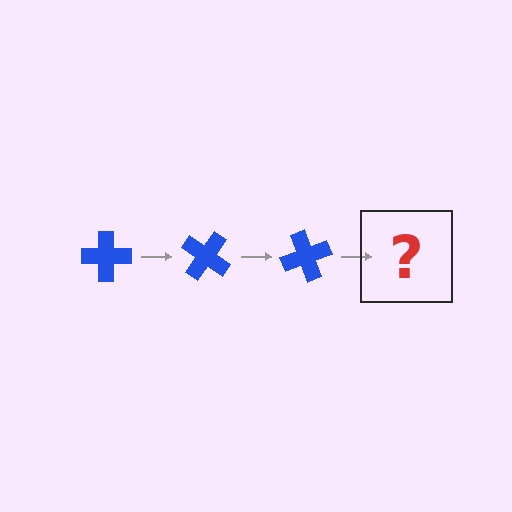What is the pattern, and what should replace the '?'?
The pattern is that the cross rotates 35 degrees each step. The '?' should be a blue cross rotated 105 degrees.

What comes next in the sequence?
The next element should be a blue cross rotated 105 degrees.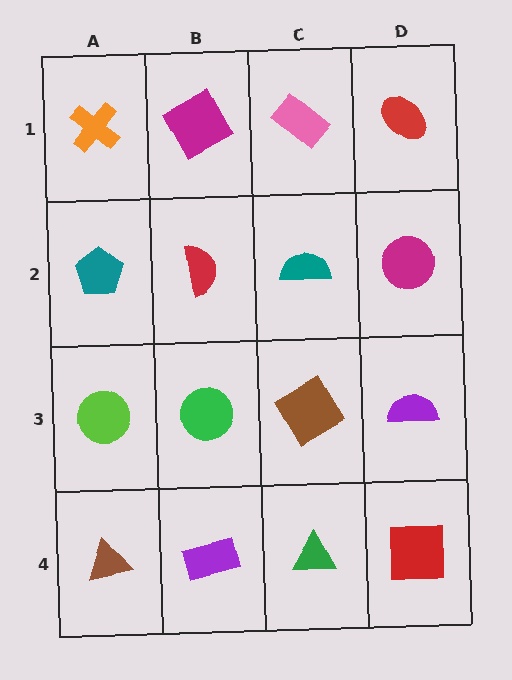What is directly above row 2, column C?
A pink rectangle.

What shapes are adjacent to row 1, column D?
A magenta circle (row 2, column D), a pink rectangle (row 1, column C).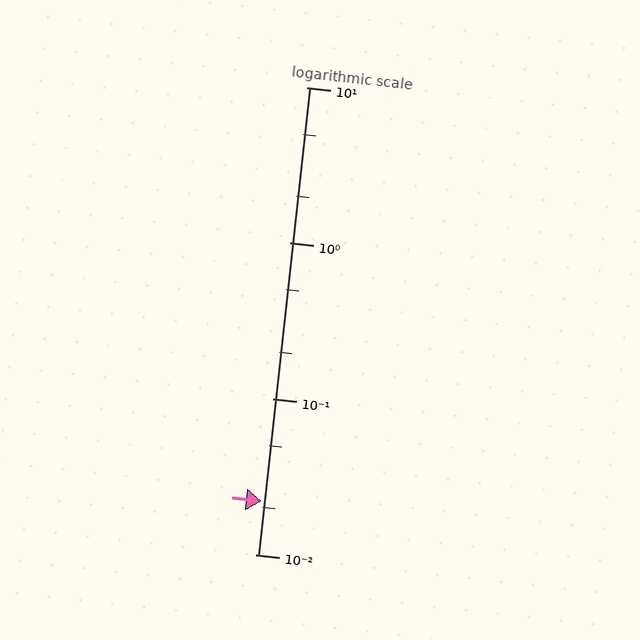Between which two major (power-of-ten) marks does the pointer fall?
The pointer is between 0.01 and 0.1.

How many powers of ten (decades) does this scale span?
The scale spans 3 decades, from 0.01 to 10.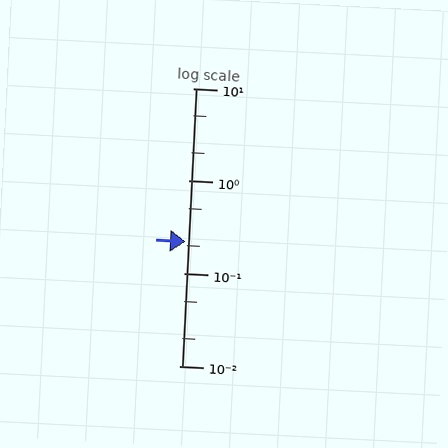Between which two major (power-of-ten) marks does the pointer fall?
The pointer is between 0.1 and 1.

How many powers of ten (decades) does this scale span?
The scale spans 3 decades, from 0.01 to 10.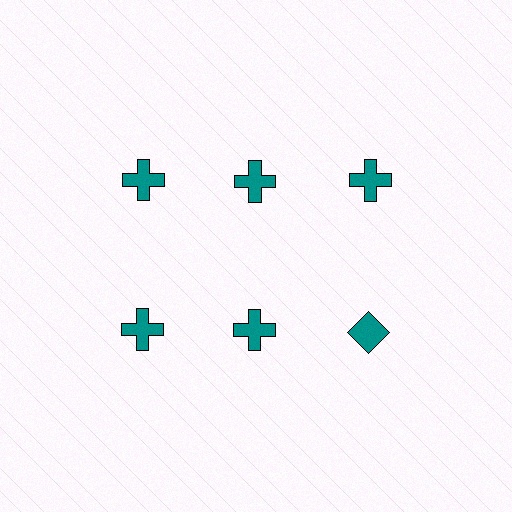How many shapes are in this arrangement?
There are 6 shapes arranged in a grid pattern.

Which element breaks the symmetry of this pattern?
The teal diamond in the second row, center column breaks the symmetry. All other shapes are teal crosses.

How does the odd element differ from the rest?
It has a different shape: diamond instead of cross.